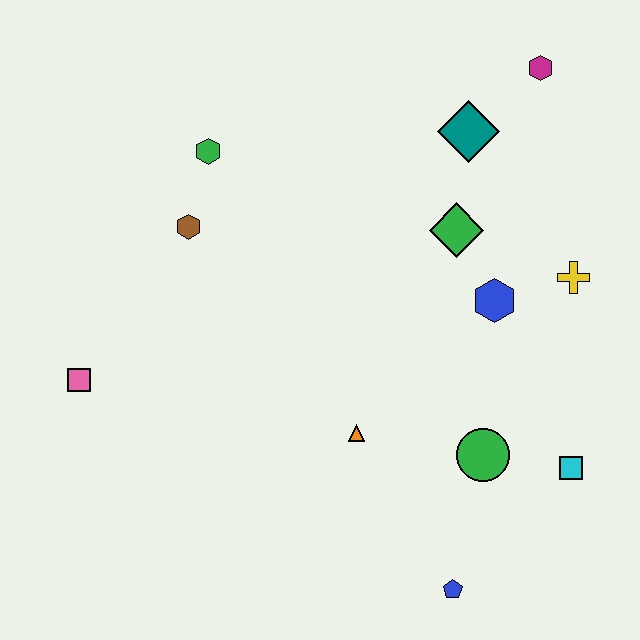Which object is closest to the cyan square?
The green circle is closest to the cyan square.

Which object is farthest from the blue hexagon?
The pink square is farthest from the blue hexagon.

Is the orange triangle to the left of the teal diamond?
Yes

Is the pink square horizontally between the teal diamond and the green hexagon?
No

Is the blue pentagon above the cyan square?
No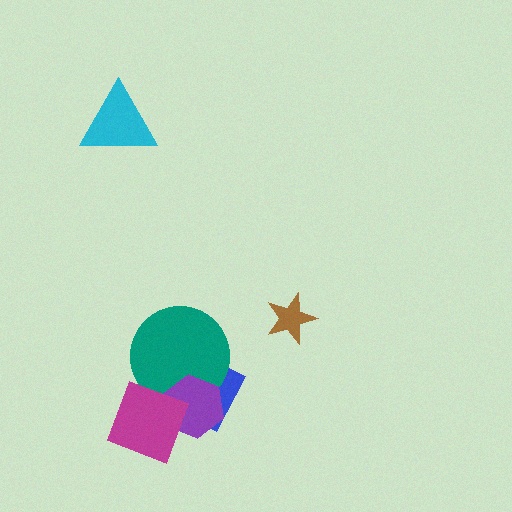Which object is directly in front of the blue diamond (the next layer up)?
The teal circle is directly in front of the blue diamond.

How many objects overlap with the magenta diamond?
3 objects overlap with the magenta diamond.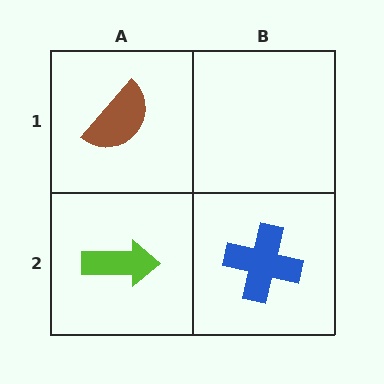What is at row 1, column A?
A brown semicircle.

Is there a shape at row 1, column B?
No, that cell is empty.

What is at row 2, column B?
A blue cross.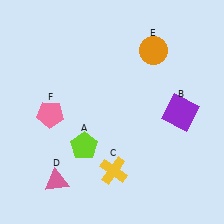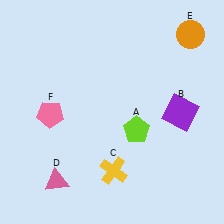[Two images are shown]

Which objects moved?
The objects that moved are: the lime pentagon (A), the orange circle (E).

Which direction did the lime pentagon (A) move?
The lime pentagon (A) moved right.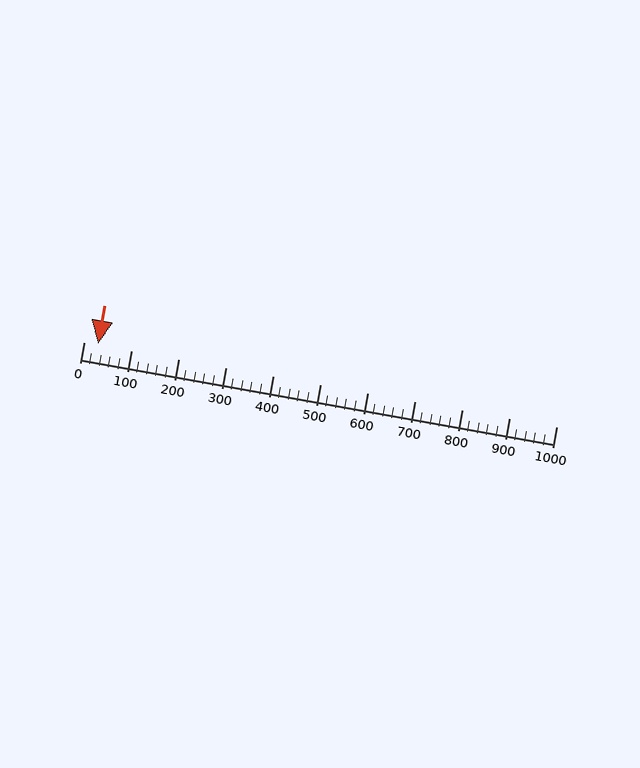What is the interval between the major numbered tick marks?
The major tick marks are spaced 100 units apart.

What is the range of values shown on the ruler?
The ruler shows values from 0 to 1000.